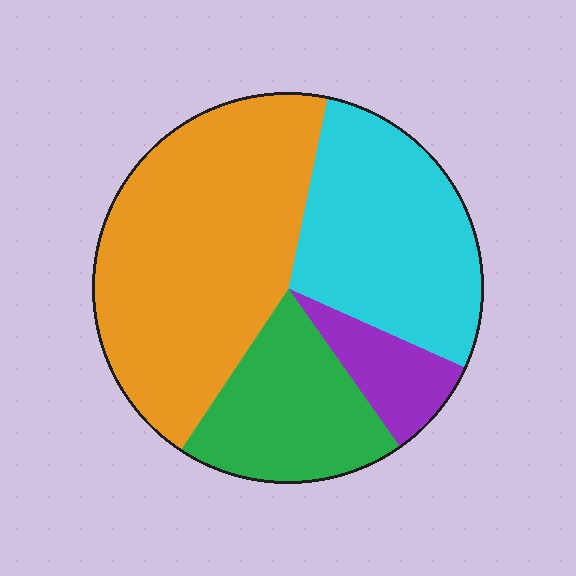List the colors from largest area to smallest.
From largest to smallest: orange, cyan, green, purple.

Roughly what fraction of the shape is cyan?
Cyan covers roughly 30% of the shape.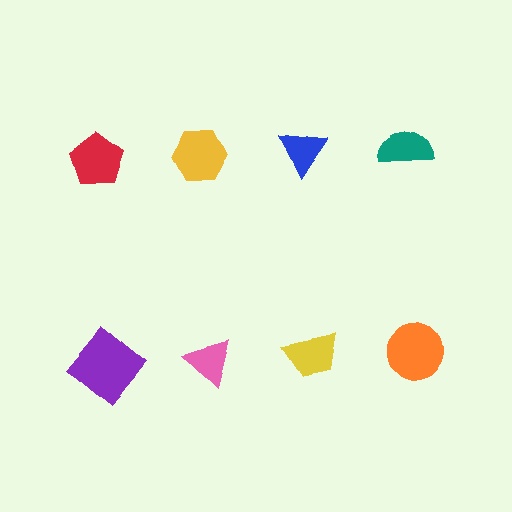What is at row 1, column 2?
A yellow hexagon.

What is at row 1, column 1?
A red pentagon.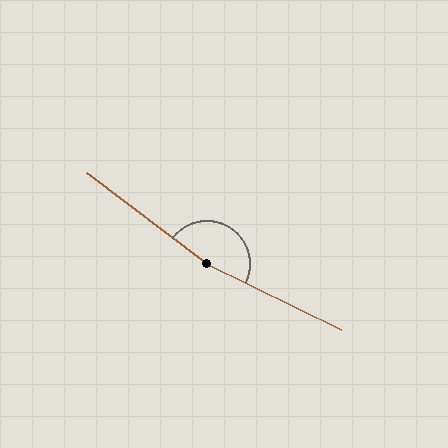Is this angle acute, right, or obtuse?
It is obtuse.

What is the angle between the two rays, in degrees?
Approximately 169 degrees.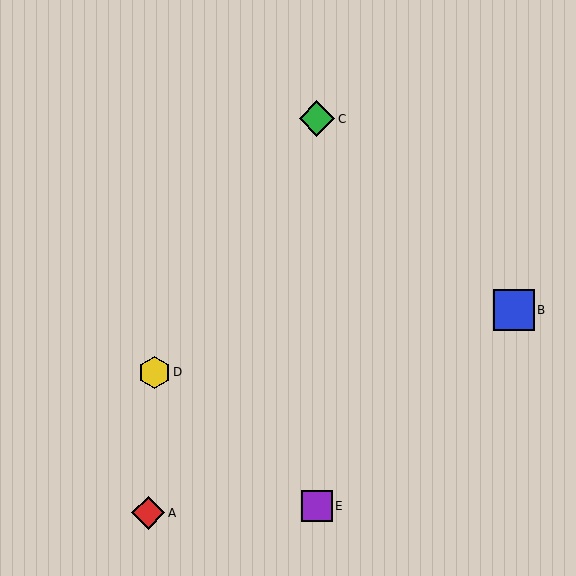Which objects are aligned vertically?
Objects C, E are aligned vertically.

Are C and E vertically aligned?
Yes, both are at x≈317.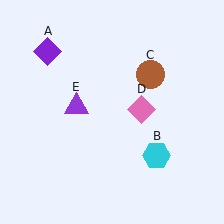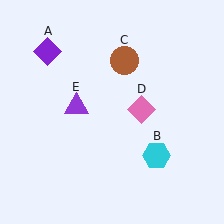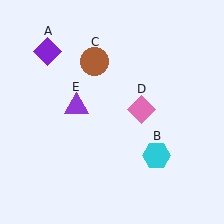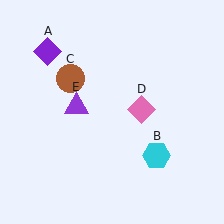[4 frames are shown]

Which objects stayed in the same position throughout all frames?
Purple diamond (object A) and cyan hexagon (object B) and pink diamond (object D) and purple triangle (object E) remained stationary.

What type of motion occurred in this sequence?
The brown circle (object C) rotated counterclockwise around the center of the scene.